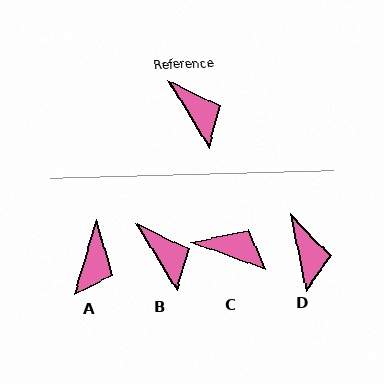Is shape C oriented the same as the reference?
No, it is off by about 38 degrees.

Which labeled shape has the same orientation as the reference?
B.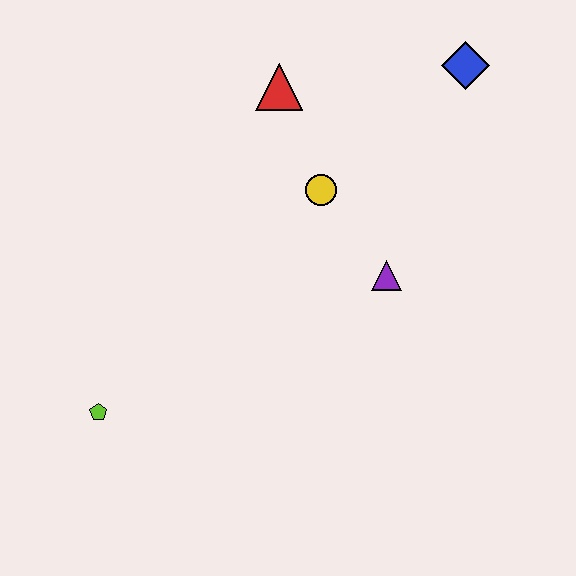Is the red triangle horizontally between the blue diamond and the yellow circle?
No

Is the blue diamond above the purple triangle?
Yes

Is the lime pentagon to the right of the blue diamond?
No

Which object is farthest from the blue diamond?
The lime pentagon is farthest from the blue diamond.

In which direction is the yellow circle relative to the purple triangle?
The yellow circle is above the purple triangle.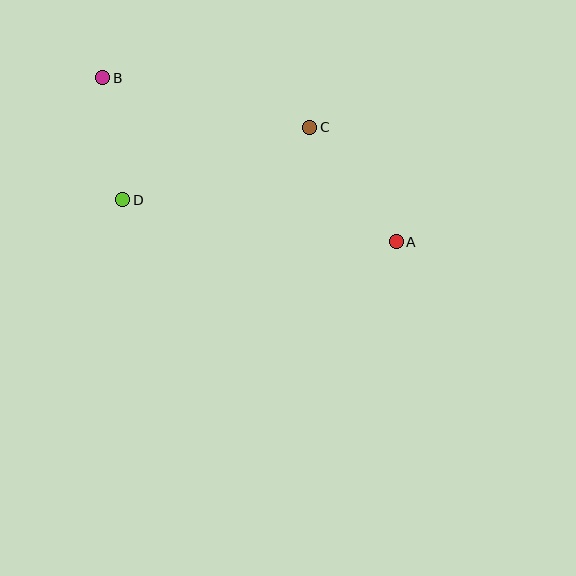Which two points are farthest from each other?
Points A and B are farthest from each other.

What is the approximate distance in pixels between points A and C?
The distance between A and C is approximately 143 pixels.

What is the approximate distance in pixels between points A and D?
The distance between A and D is approximately 277 pixels.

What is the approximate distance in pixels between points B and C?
The distance between B and C is approximately 213 pixels.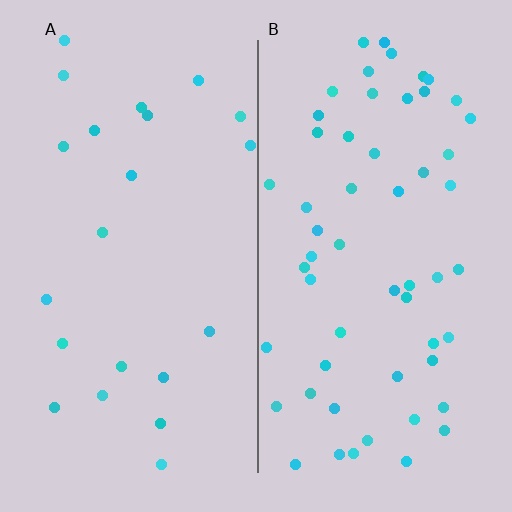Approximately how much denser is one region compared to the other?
Approximately 2.6× — region B over region A.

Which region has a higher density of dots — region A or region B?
B (the right).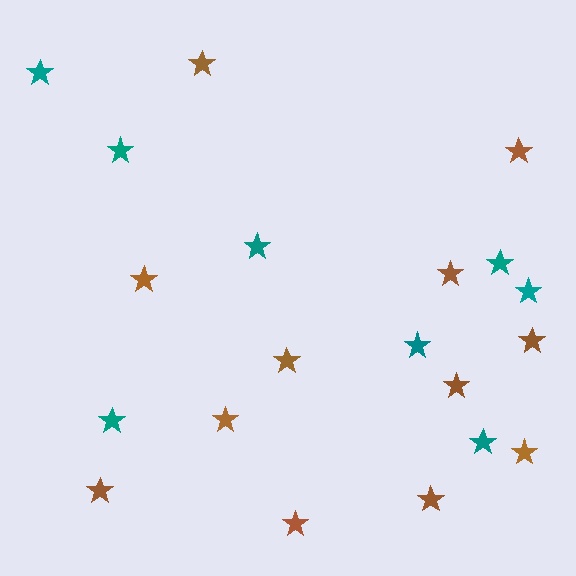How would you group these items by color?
There are 2 groups: one group of teal stars (8) and one group of brown stars (12).